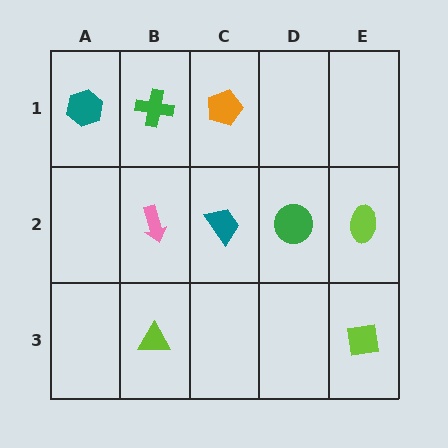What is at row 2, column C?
A teal trapezoid.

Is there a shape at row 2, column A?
No, that cell is empty.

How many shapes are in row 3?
2 shapes.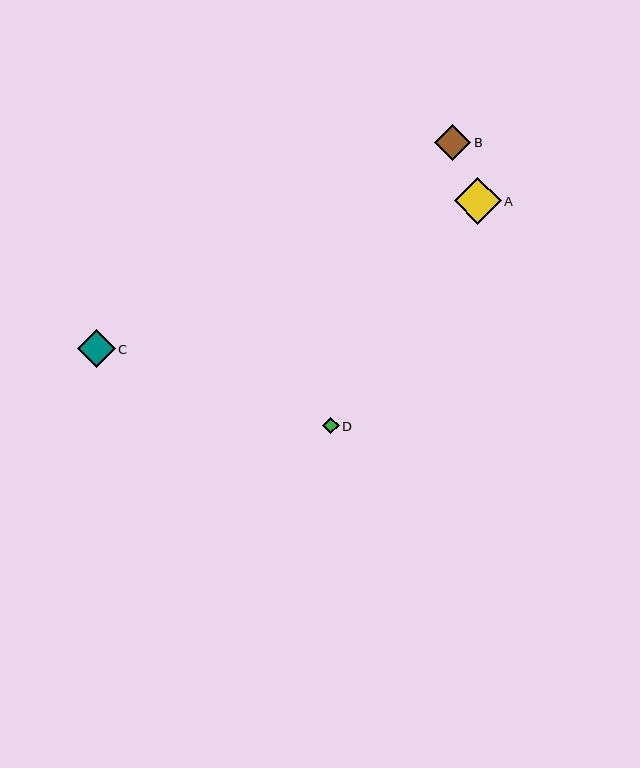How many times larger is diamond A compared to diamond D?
Diamond A is approximately 2.9 times the size of diamond D.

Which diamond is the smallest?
Diamond D is the smallest with a size of approximately 17 pixels.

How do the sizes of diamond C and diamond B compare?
Diamond C and diamond B are approximately the same size.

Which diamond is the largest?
Diamond A is the largest with a size of approximately 47 pixels.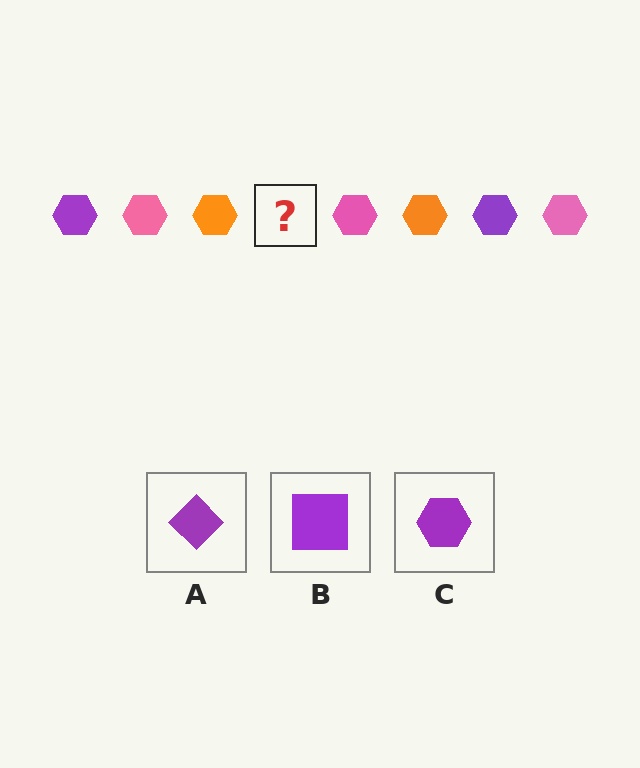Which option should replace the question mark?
Option C.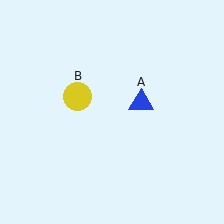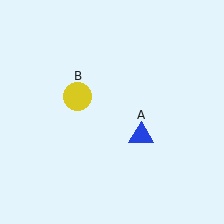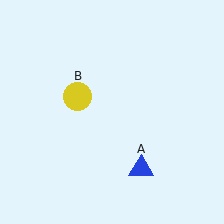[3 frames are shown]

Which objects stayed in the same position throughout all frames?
Yellow circle (object B) remained stationary.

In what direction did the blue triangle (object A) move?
The blue triangle (object A) moved down.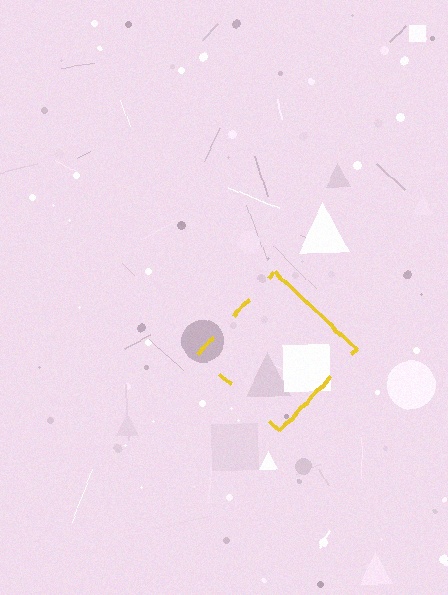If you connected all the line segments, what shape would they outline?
They would outline a diamond.